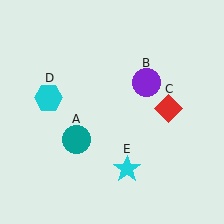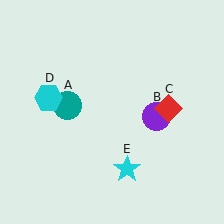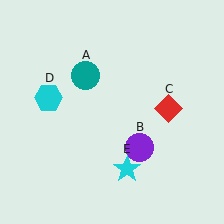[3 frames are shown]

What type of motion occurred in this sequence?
The teal circle (object A), purple circle (object B) rotated clockwise around the center of the scene.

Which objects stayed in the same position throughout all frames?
Red diamond (object C) and cyan hexagon (object D) and cyan star (object E) remained stationary.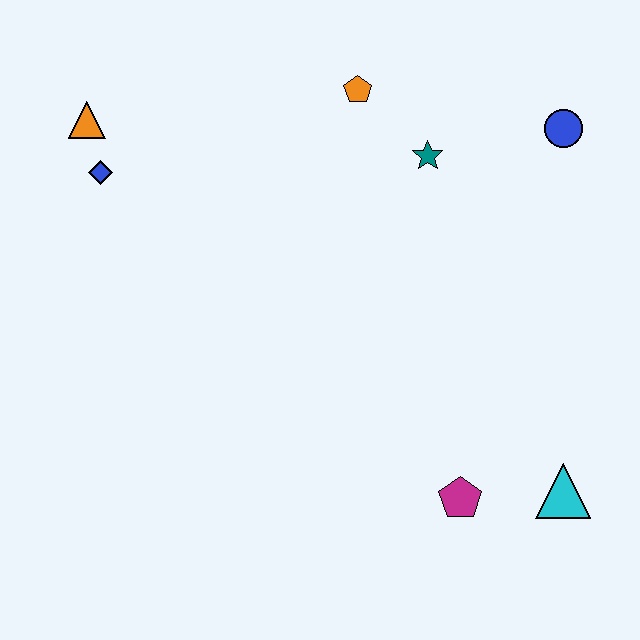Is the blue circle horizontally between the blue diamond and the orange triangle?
No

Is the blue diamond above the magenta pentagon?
Yes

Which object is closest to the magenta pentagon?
The cyan triangle is closest to the magenta pentagon.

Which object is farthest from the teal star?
The cyan triangle is farthest from the teal star.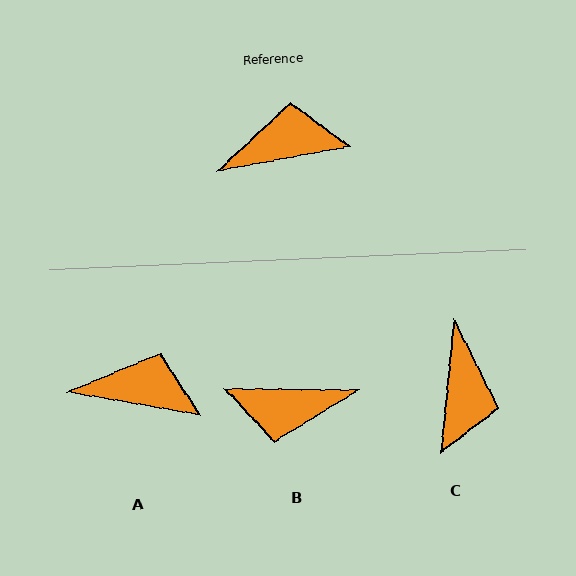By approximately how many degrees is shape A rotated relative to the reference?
Approximately 20 degrees clockwise.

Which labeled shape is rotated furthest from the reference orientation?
B, about 169 degrees away.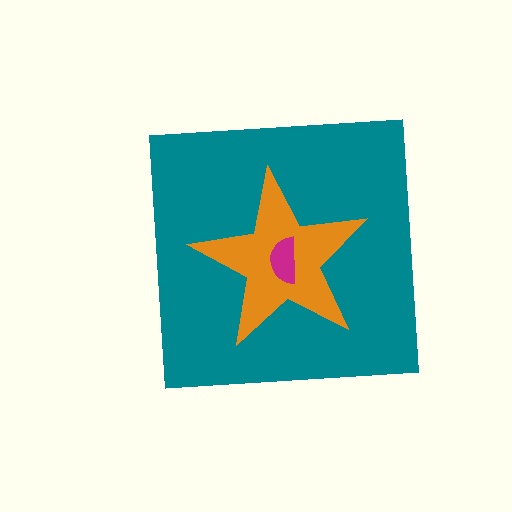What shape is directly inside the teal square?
The orange star.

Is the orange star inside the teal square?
Yes.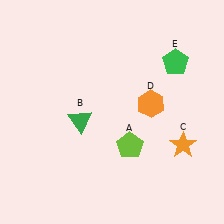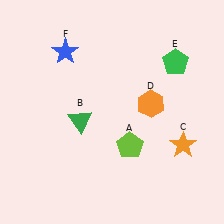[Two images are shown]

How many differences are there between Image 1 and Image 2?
There is 1 difference between the two images.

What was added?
A blue star (F) was added in Image 2.